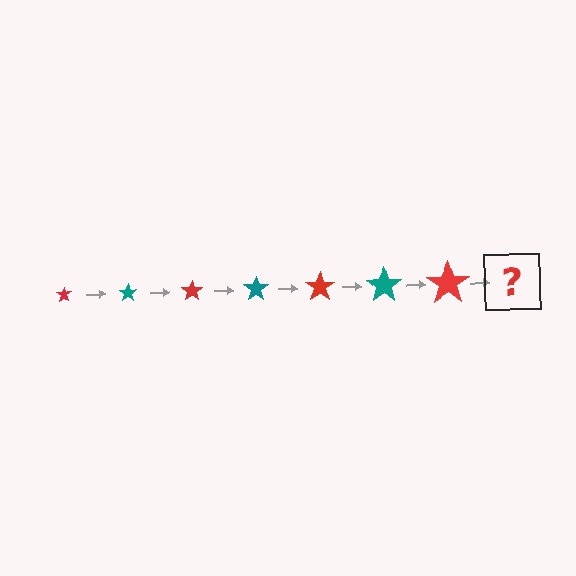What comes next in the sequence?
The next element should be a teal star, larger than the previous one.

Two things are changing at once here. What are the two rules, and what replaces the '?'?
The two rules are that the star grows larger each step and the color cycles through red and teal. The '?' should be a teal star, larger than the previous one.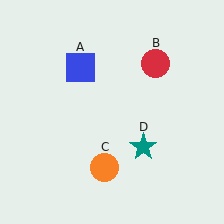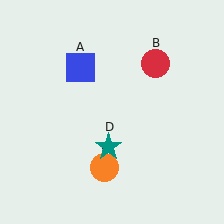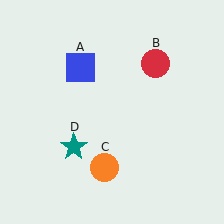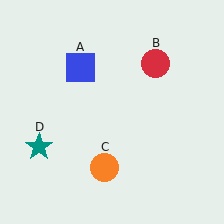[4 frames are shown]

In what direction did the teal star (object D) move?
The teal star (object D) moved left.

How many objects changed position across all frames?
1 object changed position: teal star (object D).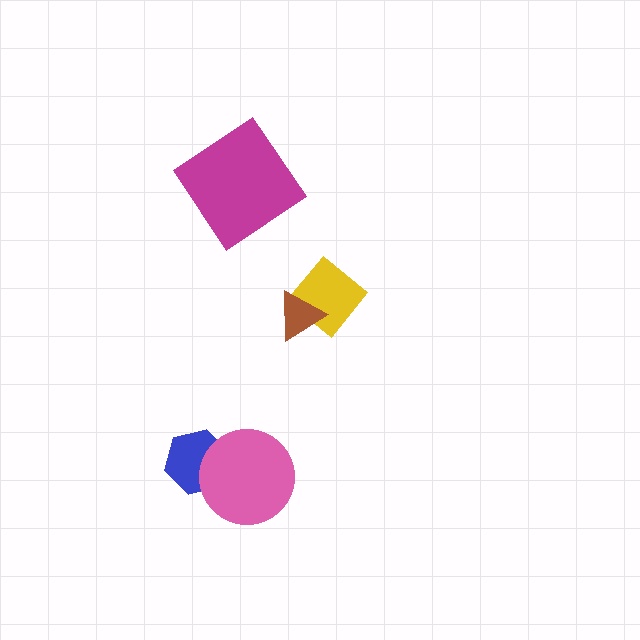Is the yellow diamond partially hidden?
Yes, it is partially covered by another shape.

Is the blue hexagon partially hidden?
Yes, it is partially covered by another shape.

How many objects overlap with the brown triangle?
1 object overlaps with the brown triangle.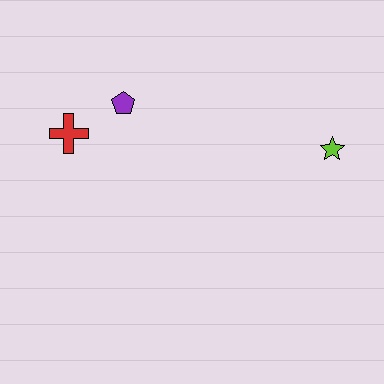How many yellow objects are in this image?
There are no yellow objects.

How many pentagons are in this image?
There is 1 pentagon.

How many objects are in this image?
There are 3 objects.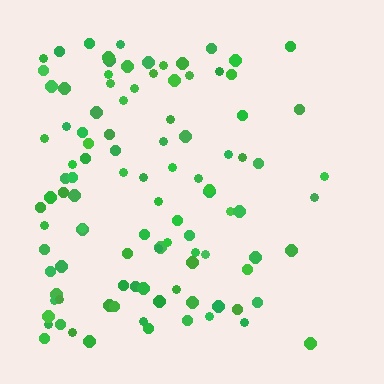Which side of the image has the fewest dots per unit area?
The right.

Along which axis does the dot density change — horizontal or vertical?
Horizontal.